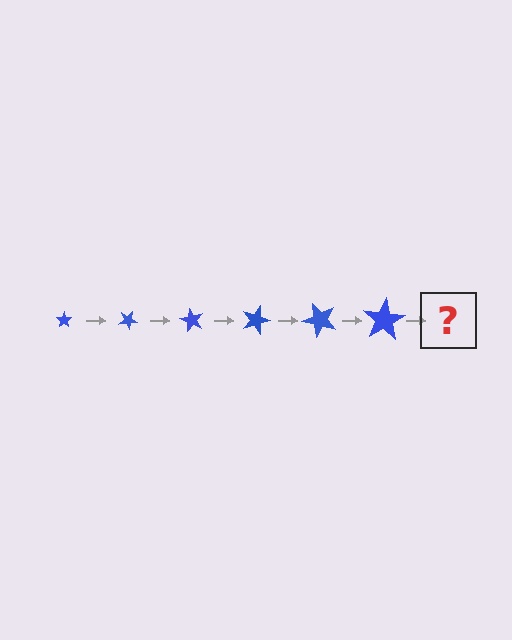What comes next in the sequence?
The next element should be a star, larger than the previous one and rotated 180 degrees from the start.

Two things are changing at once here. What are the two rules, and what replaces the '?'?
The two rules are that the star grows larger each step and it rotates 30 degrees each step. The '?' should be a star, larger than the previous one and rotated 180 degrees from the start.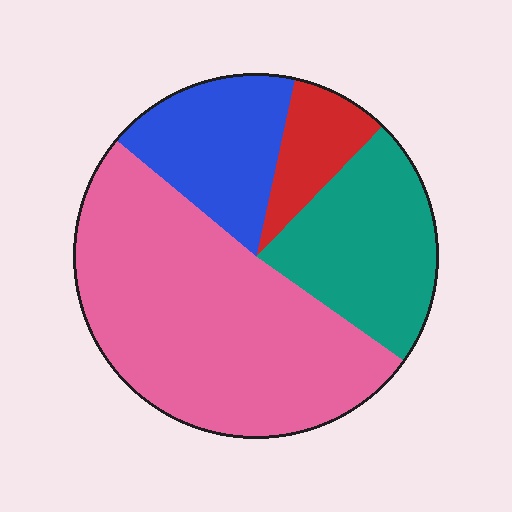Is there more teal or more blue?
Teal.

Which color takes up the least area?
Red, at roughly 10%.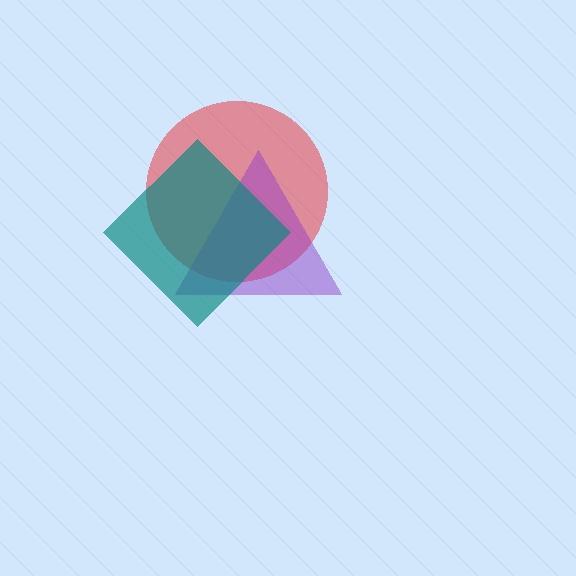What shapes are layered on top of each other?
The layered shapes are: a red circle, a purple triangle, a teal diamond.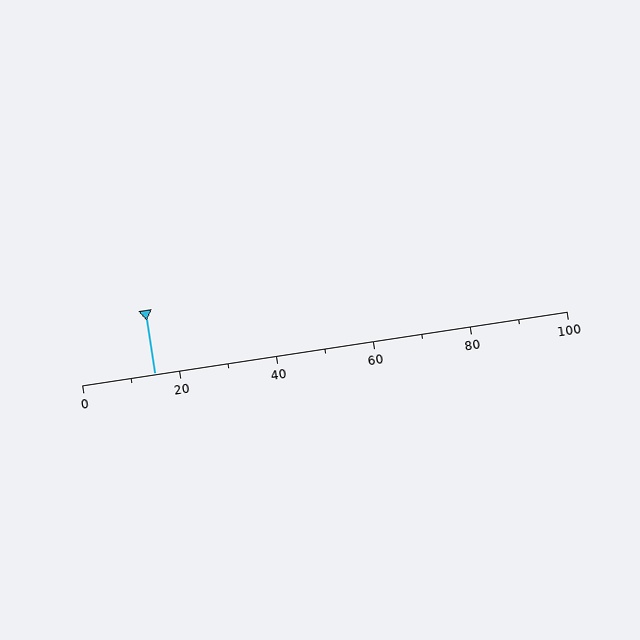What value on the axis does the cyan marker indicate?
The marker indicates approximately 15.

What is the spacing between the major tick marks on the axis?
The major ticks are spaced 20 apart.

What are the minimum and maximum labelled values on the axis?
The axis runs from 0 to 100.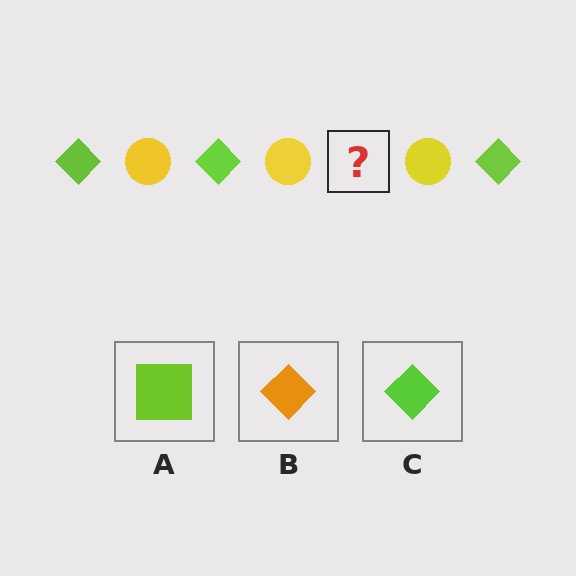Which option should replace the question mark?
Option C.